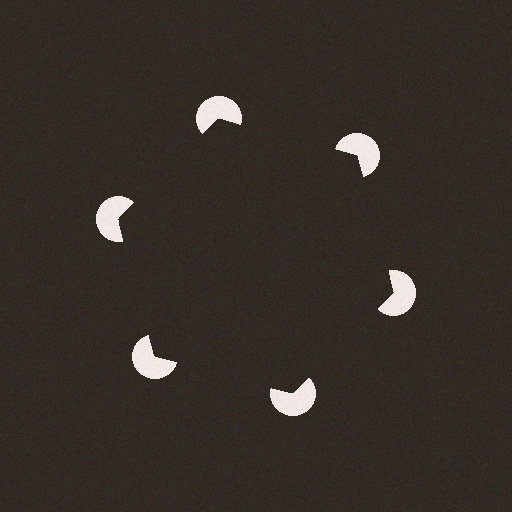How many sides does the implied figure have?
6 sides.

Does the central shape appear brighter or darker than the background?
It typically appears slightly darker than the background, even though no actual brightness change is drawn.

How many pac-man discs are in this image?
There are 6 — one at each vertex of the illusory hexagon.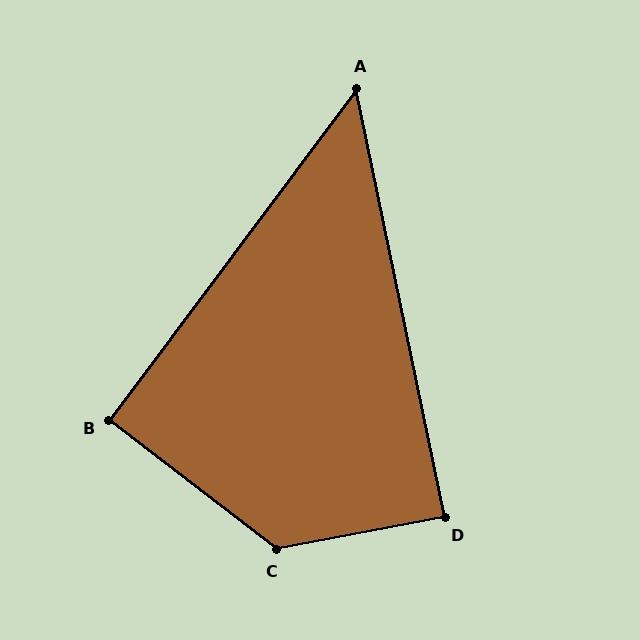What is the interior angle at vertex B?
Approximately 91 degrees (approximately right).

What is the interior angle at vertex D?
Approximately 89 degrees (approximately right).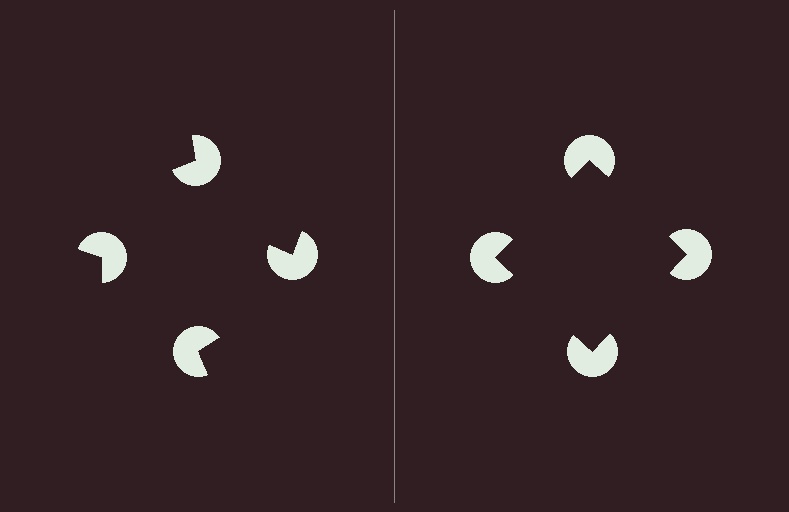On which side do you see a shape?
An illusory square appears on the right side. On the left side the wedge cuts are rotated, so no coherent shape forms.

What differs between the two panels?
The pac-man discs are positioned identically on both sides; only the wedge orientations differ. On the right they align to a square; on the left they are misaligned.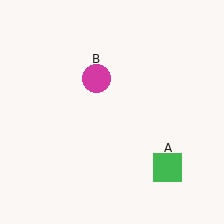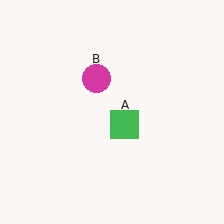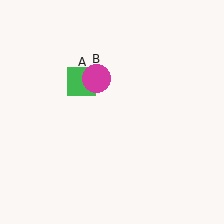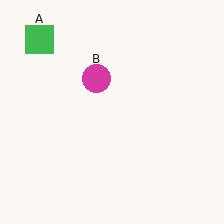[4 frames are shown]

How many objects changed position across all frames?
1 object changed position: green square (object A).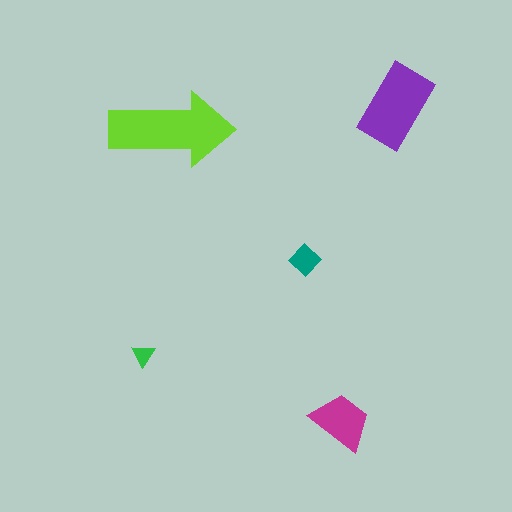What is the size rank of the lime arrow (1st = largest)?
1st.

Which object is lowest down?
The magenta trapezoid is bottommost.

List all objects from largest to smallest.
The lime arrow, the purple rectangle, the magenta trapezoid, the teal diamond, the green triangle.